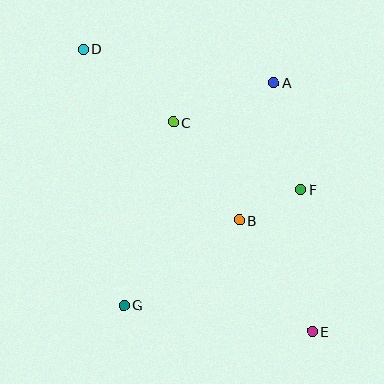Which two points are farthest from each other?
Points D and E are farthest from each other.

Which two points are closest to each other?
Points B and F are closest to each other.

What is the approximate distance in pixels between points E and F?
The distance between E and F is approximately 143 pixels.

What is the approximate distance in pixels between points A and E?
The distance between A and E is approximately 252 pixels.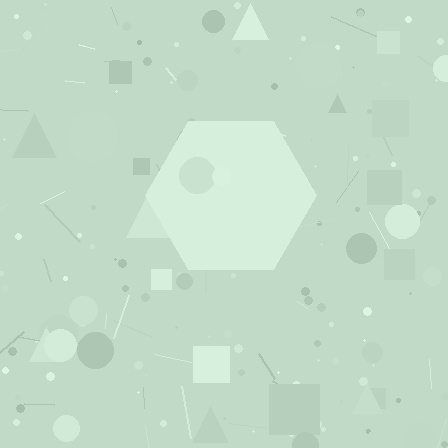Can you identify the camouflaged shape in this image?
The camouflaged shape is a hexagon.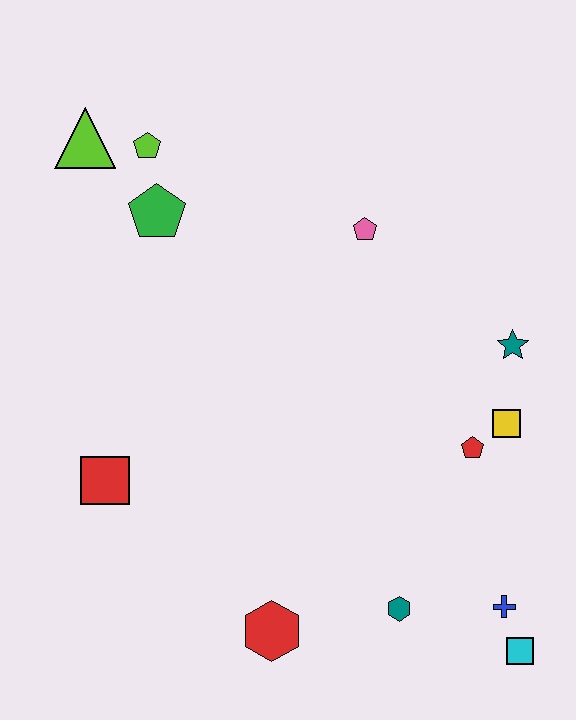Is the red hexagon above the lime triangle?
No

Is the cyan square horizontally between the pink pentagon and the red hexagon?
No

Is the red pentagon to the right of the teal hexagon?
Yes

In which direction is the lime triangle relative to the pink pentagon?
The lime triangle is to the left of the pink pentagon.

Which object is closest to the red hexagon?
The teal hexagon is closest to the red hexagon.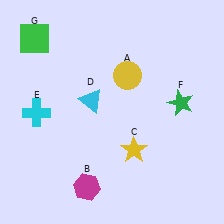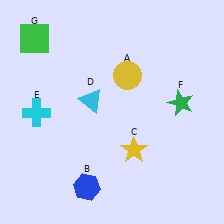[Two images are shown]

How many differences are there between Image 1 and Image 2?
There is 1 difference between the two images.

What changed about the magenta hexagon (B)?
In Image 1, B is magenta. In Image 2, it changed to blue.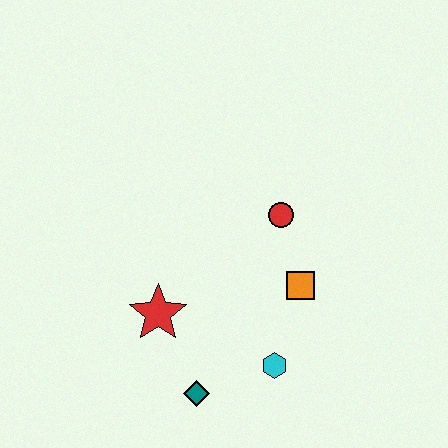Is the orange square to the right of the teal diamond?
Yes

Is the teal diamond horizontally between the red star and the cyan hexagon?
Yes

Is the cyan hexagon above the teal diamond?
Yes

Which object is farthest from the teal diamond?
The red circle is farthest from the teal diamond.